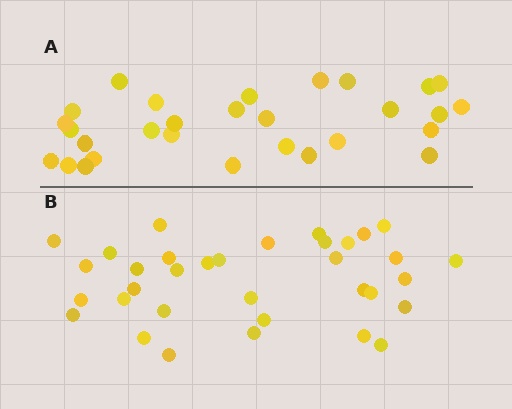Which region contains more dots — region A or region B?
Region B (the bottom region) has more dots.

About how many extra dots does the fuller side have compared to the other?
Region B has about 5 more dots than region A.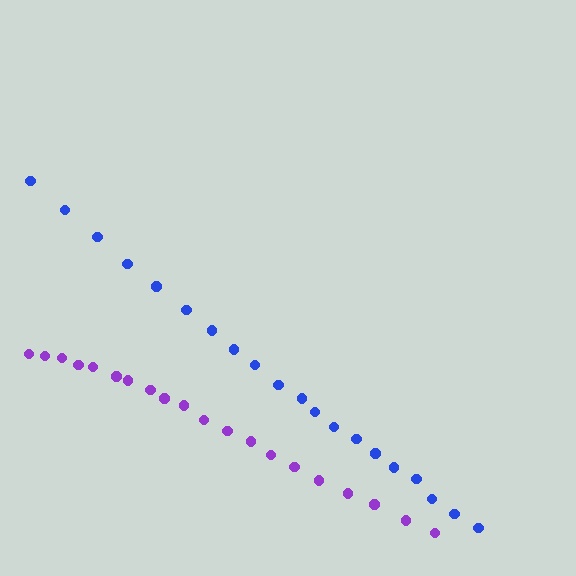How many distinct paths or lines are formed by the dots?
There are 2 distinct paths.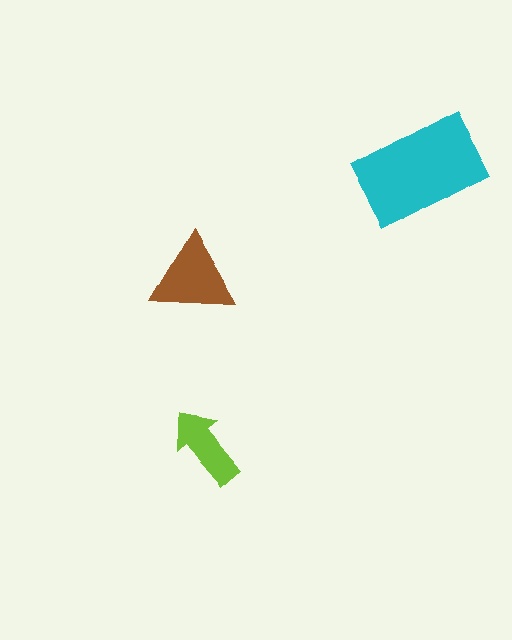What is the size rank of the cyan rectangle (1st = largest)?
1st.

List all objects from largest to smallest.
The cyan rectangle, the brown triangle, the lime arrow.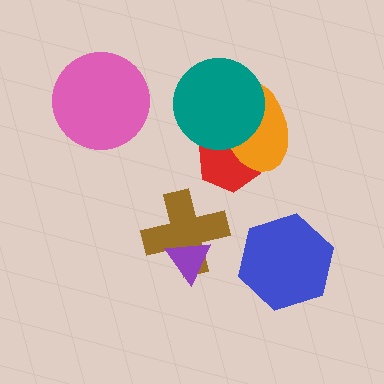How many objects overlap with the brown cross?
1 object overlaps with the brown cross.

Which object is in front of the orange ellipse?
The teal circle is in front of the orange ellipse.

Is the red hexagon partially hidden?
Yes, it is partially covered by another shape.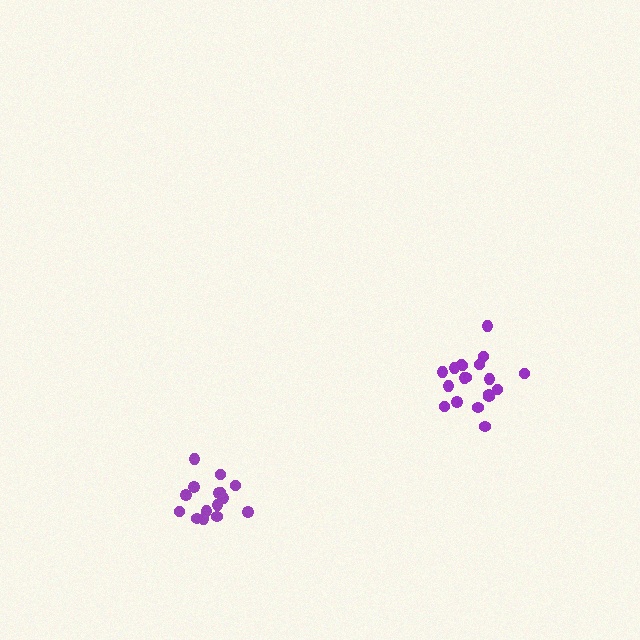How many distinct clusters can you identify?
There are 2 distinct clusters.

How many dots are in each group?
Group 1: 15 dots, Group 2: 19 dots (34 total).